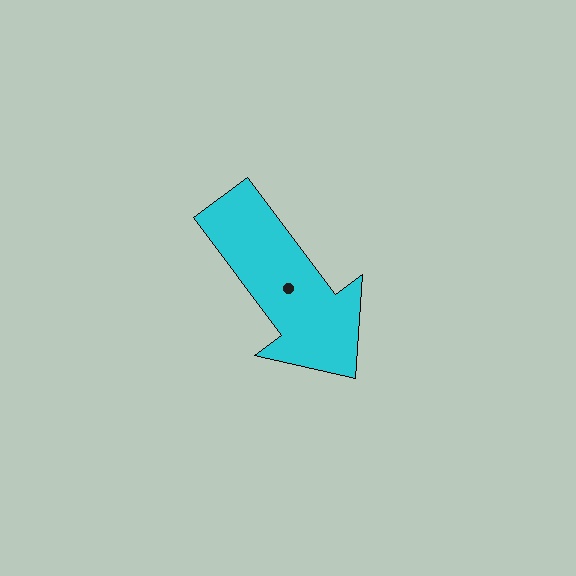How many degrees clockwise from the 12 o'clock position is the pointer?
Approximately 143 degrees.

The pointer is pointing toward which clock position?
Roughly 5 o'clock.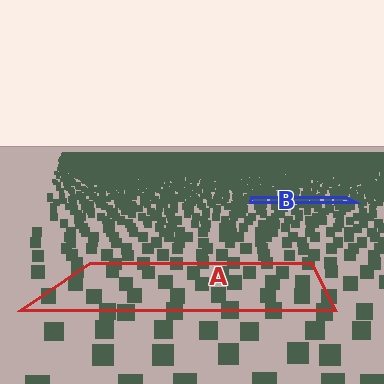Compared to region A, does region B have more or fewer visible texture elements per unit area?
Region B has more texture elements per unit area — they are packed more densely because it is farther away.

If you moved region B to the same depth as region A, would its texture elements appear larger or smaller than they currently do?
They would appear larger. At a closer depth, the same texture elements are projected at a bigger on-screen size.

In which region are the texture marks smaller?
The texture marks are smaller in region B, because it is farther away.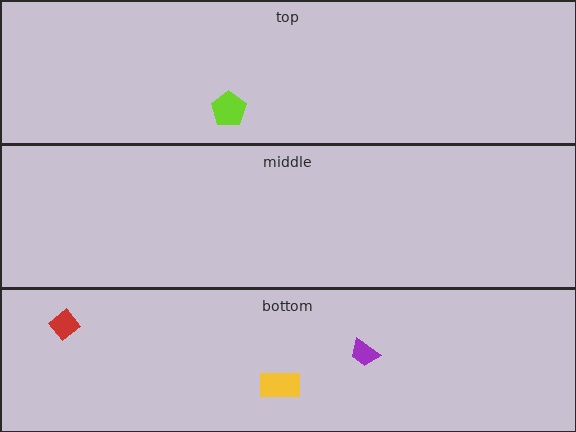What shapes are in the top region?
The lime pentagon.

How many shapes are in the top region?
1.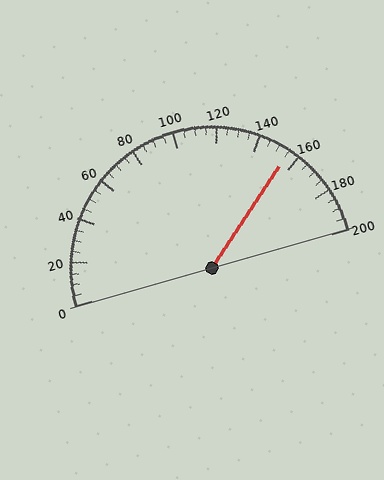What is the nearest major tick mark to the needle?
The nearest major tick mark is 160.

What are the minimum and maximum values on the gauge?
The gauge ranges from 0 to 200.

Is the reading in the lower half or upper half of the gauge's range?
The reading is in the upper half of the range (0 to 200).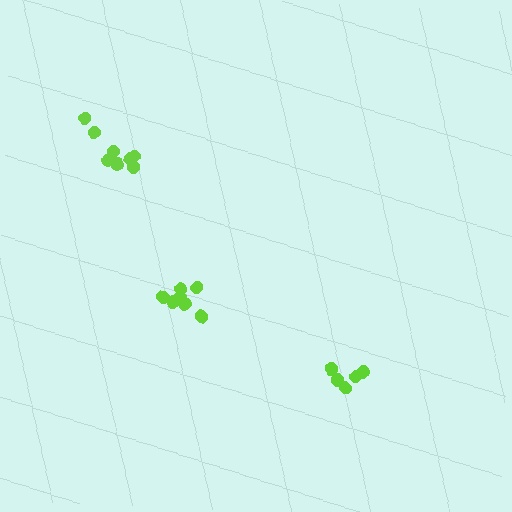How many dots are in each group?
Group 1: 7 dots, Group 2: 5 dots, Group 3: 8 dots (20 total).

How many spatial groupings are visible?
There are 3 spatial groupings.